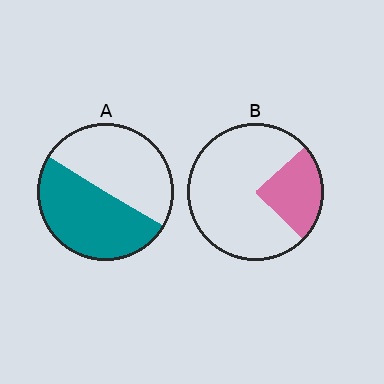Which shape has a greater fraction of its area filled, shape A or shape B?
Shape A.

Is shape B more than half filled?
No.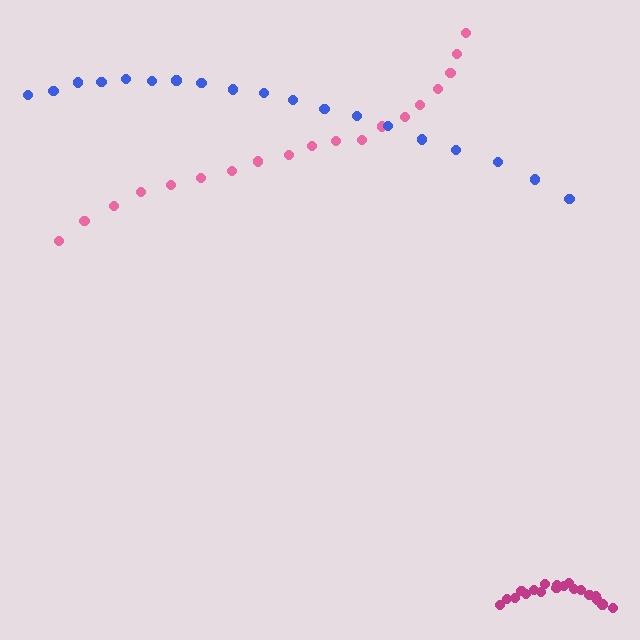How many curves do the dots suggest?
There are 3 distinct paths.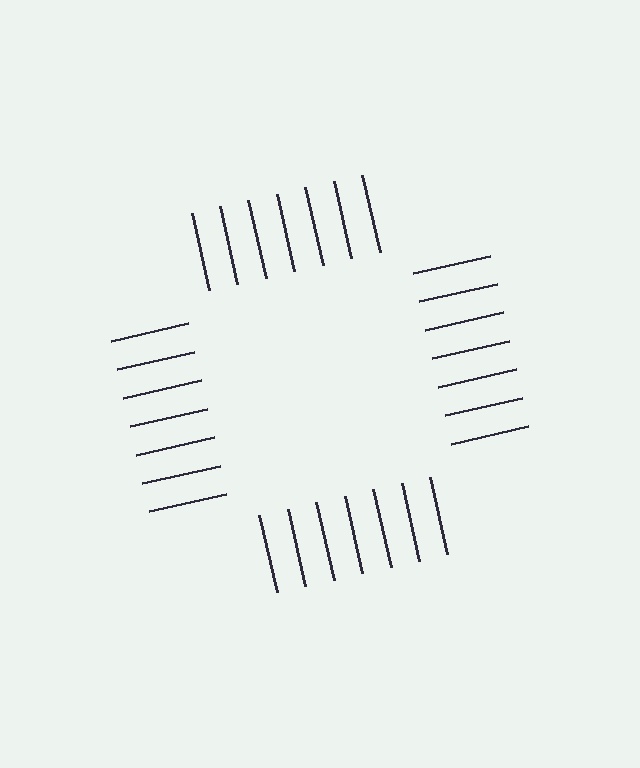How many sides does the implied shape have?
4 sides — the line-ends trace a square.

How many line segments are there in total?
28 — 7 along each of the 4 edges.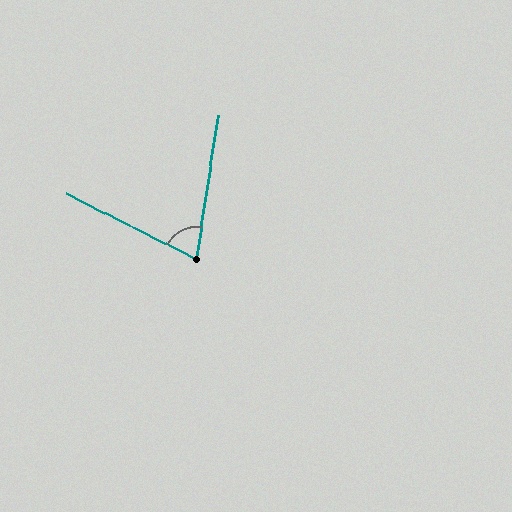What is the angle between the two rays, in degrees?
Approximately 72 degrees.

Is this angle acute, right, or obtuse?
It is acute.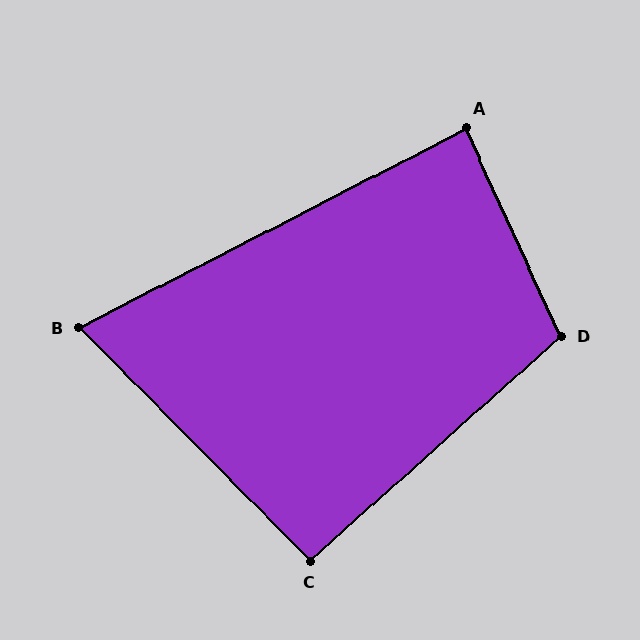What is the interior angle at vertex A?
Approximately 87 degrees (approximately right).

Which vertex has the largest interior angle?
D, at approximately 107 degrees.